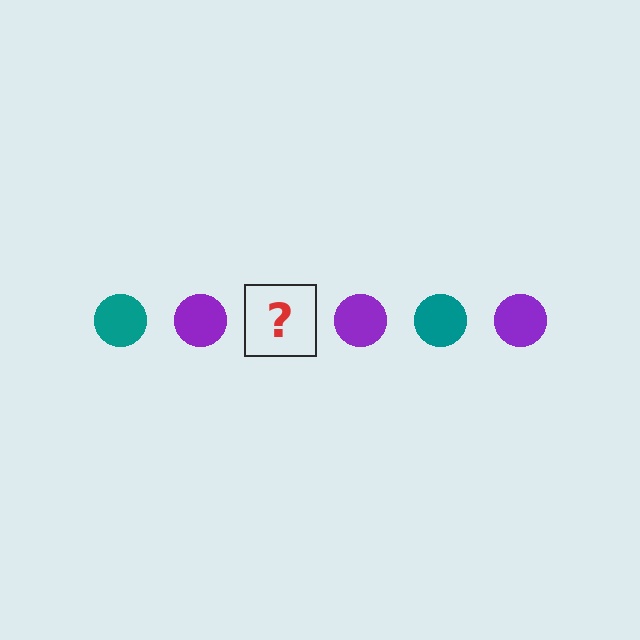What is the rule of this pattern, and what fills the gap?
The rule is that the pattern cycles through teal, purple circles. The gap should be filled with a teal circle.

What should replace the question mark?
The question mark should be replaced with a teal circle.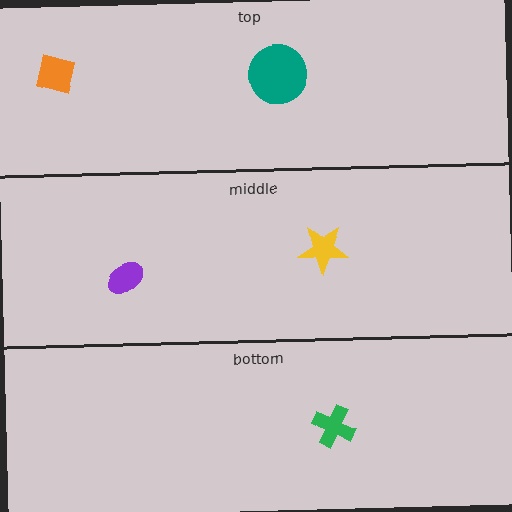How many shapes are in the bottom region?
1.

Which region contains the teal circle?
The top region.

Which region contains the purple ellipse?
The middle region.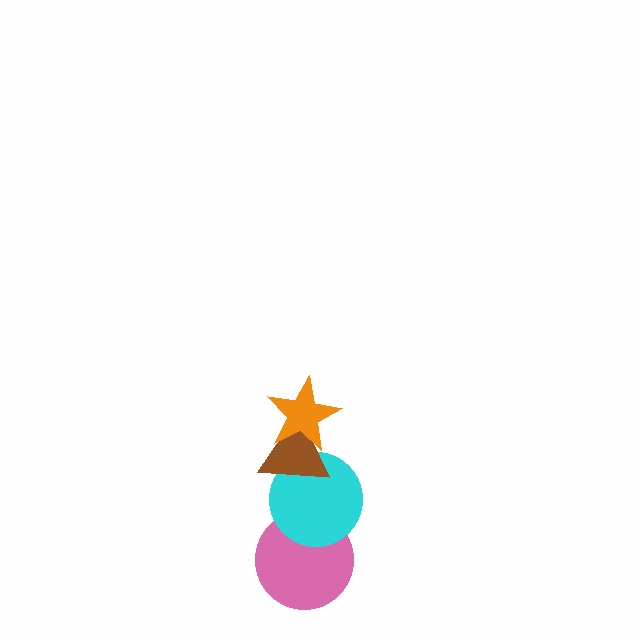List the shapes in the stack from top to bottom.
From top to bottom: the orange star, the brown triangle, the cyan circle, the pink circle.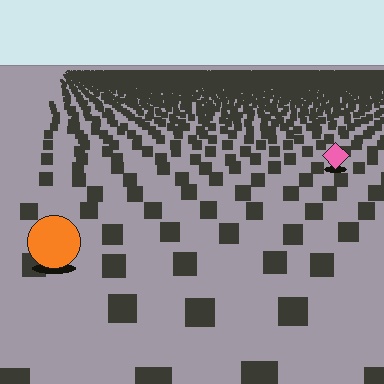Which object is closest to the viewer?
The orange circle is closest. The texture marks near it are larger and more spread out.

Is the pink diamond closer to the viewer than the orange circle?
No. The orange circle is closer — you can tell from the texture gradient: the ground texture is coarser near it.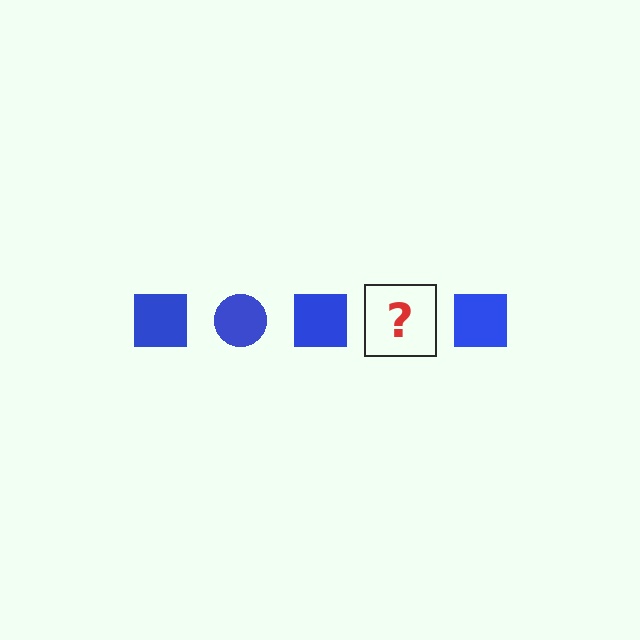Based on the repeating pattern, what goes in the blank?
The blank should be a blue circle.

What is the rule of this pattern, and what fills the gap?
The rule is that the pattern cycles through square, circle shapes in blue. The gap should be filled with a blue circle.